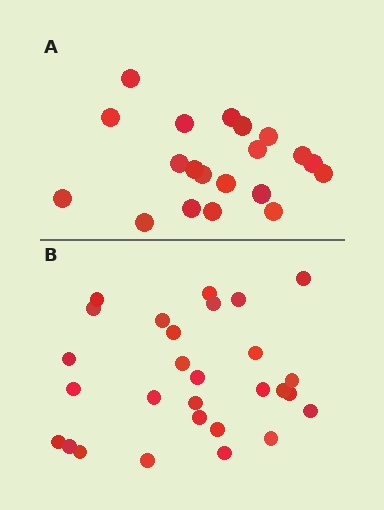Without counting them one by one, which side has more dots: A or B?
Region B (the bottom region) has more dots.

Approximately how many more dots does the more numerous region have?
Region B has roughly 8 or so more dots than region A.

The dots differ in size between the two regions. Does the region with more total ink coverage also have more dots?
No. Region A has more total ink coverage because its dots are larger, but region B actually contains more individual dots. Total area can be misleading — the number of items is what matters here.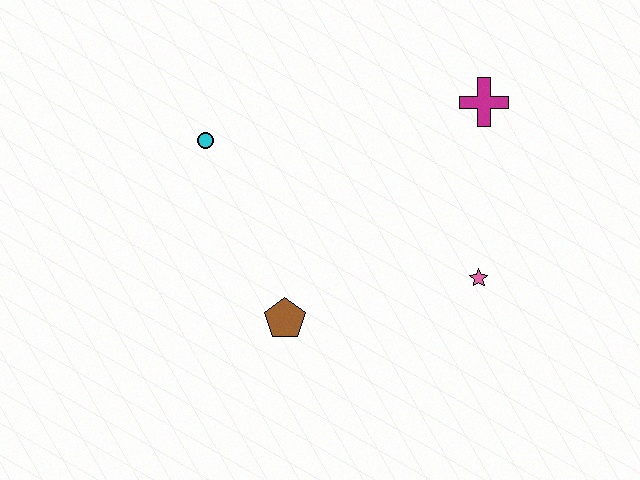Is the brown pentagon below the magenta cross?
Yes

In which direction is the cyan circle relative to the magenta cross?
The cyan circle is to the left of the magenta cross.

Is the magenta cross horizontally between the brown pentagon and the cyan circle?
No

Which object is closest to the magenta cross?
The pink star is closest to the magenta cross.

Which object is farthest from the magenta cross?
The brown pentagon is farthest from the magenta cross.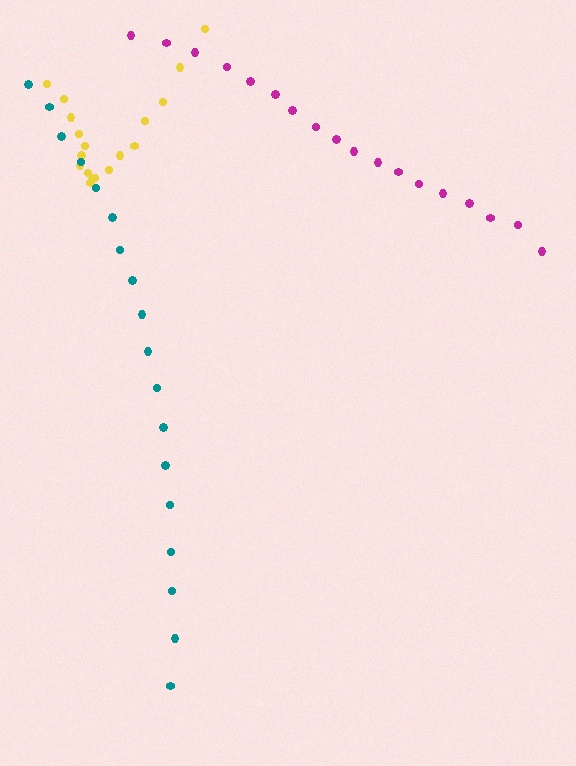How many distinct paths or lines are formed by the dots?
There are 3 distinct paths.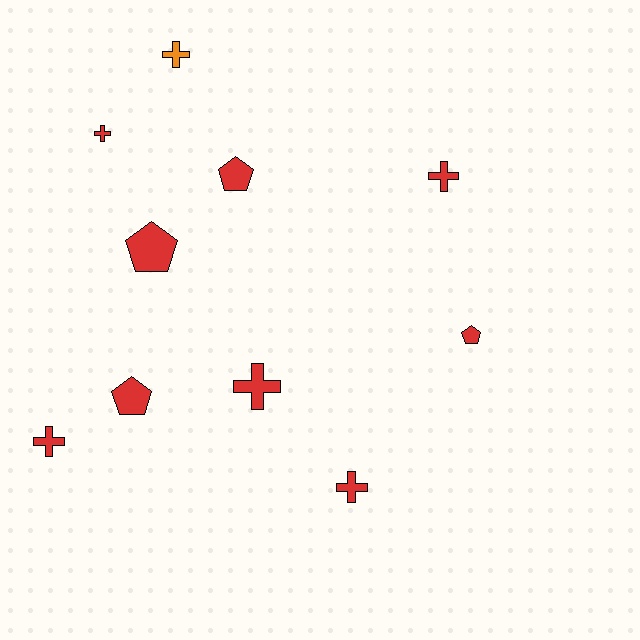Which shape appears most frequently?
Cross, with 6 objects.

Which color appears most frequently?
Red, with 9 objects.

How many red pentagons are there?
There are 4 red pentagons.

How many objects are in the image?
There are 10 objects.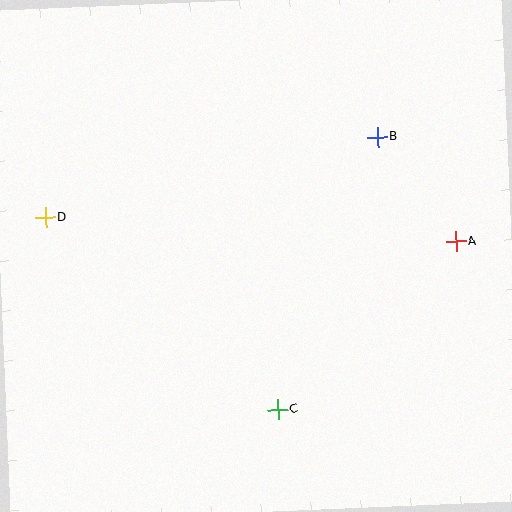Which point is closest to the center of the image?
Point C at (278, 410) is closest to the center.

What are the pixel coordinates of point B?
Point B is at (377, 137).